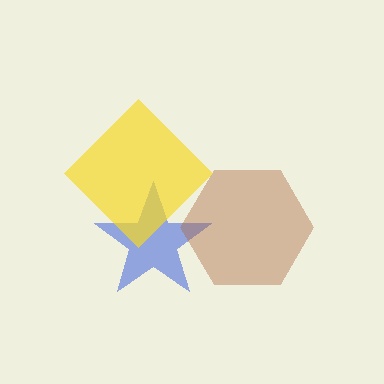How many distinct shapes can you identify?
There are 3 distinct shapes: a blue star, a brown hexagon, a yellow diamond.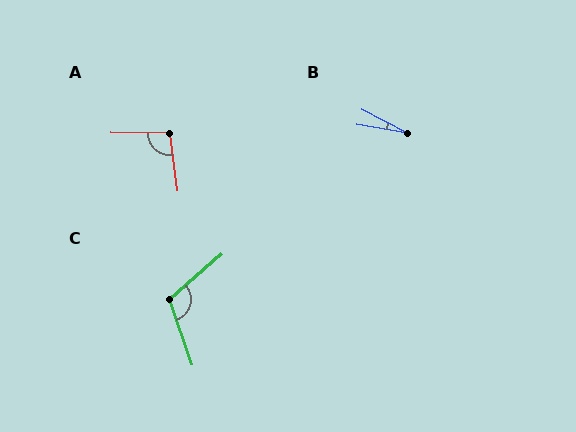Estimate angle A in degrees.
Approximately 98 degrees.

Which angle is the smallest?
B, at approximately 17 degrees.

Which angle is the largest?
C, at approximately 112 degrees.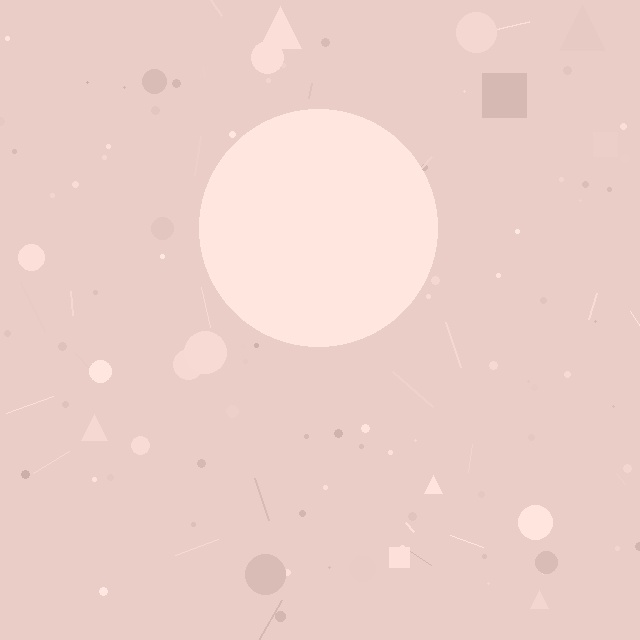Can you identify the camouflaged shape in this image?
The camouflaged shape is a circle.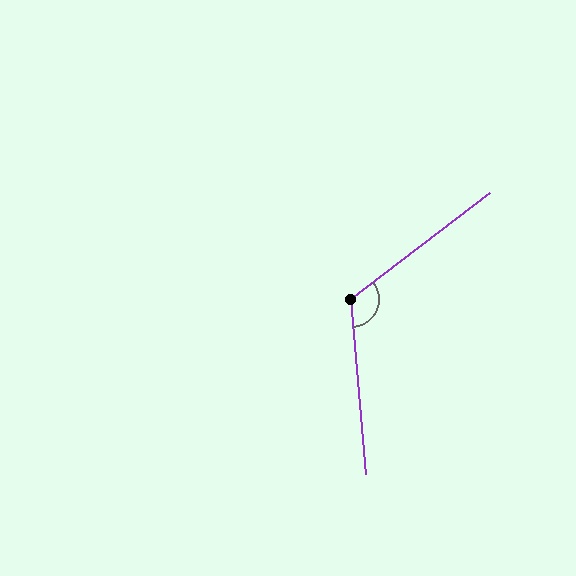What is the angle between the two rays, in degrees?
Approximately 123 degrees.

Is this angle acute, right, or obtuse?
It is obtuse.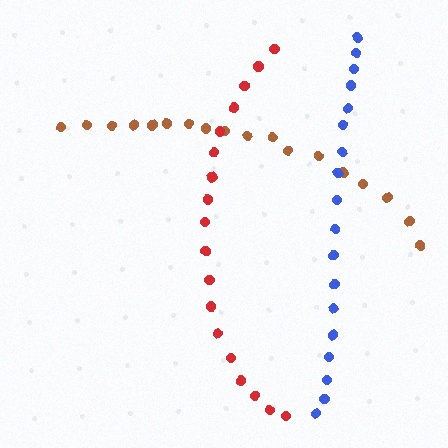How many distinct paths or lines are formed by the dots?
There are 3 distinct paths.